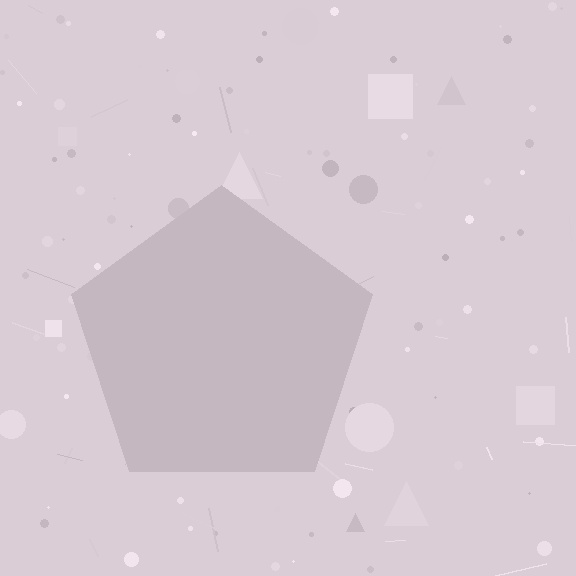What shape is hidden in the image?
A pentagon is hidden in the image.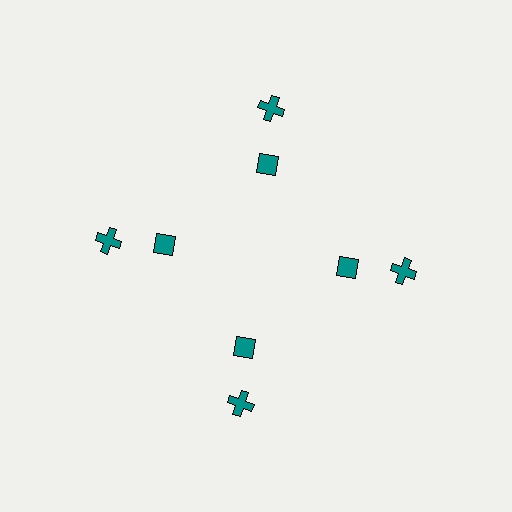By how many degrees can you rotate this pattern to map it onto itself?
The pattern maps onto itself every 90 degrees of rotation.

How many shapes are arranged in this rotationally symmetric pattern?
There are 8 shapes, arranged in 4 groups of 2.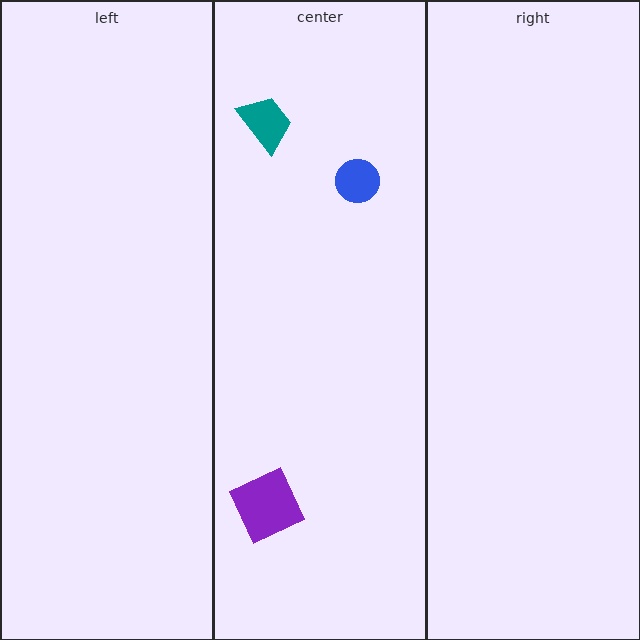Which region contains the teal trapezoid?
The center region.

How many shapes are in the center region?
3.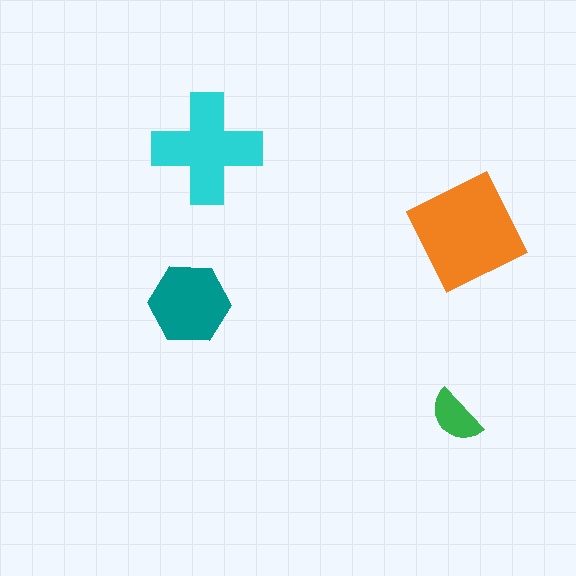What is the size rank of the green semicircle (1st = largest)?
4th.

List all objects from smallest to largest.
The green semicircle, the teal hexagon, the cyan cross, the orange diamond.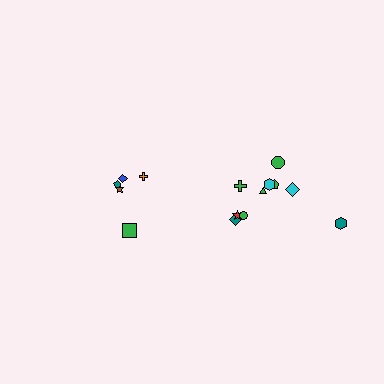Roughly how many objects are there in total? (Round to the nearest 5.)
Roughly 15 objects in total.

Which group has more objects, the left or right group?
The right group.